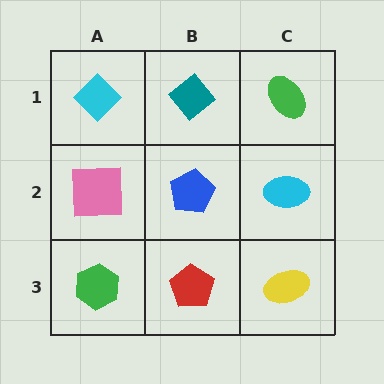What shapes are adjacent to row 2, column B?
A teal diamond (row 1, column B), a red pentagon (row 3, column B), a pink square (row 2, column A), a cyan ellipse (row 2, column C).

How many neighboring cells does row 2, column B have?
4.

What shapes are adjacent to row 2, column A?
A cyan diamond (row 1, column A), a green hexagon (row 3, column A), a blue pentagon (row 2, column B).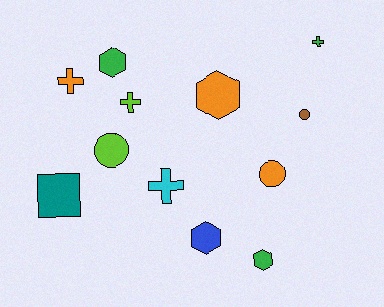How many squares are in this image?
There is 1 square.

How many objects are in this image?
There are 12 objects.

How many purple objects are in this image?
There are no purple objects.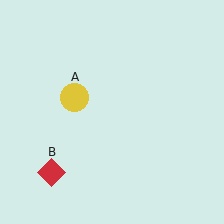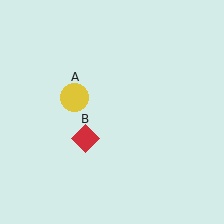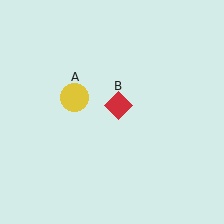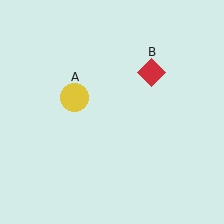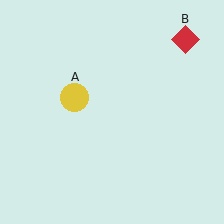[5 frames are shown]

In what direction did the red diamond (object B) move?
The red diamond (object B) moved up and to the right.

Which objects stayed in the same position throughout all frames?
Yellow circle (object A) remained stationary.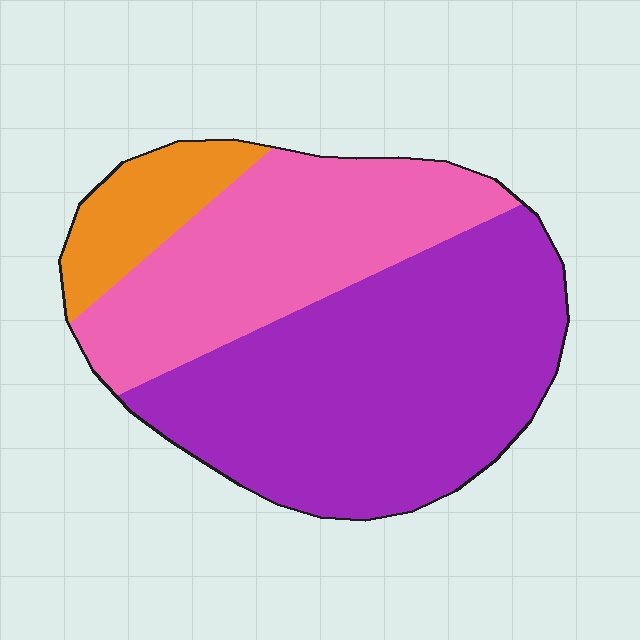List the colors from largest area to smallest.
From largest to smallest: purple, pink, orange.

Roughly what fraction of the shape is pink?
Pink takes up about one third (1/3) of the shape.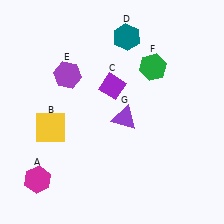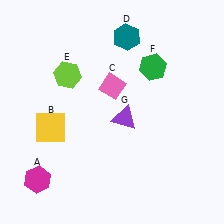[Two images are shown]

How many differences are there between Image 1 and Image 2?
There are 2 differences between the two images.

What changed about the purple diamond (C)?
In Image 1, C is purple. In Image 2, it changed to pink.